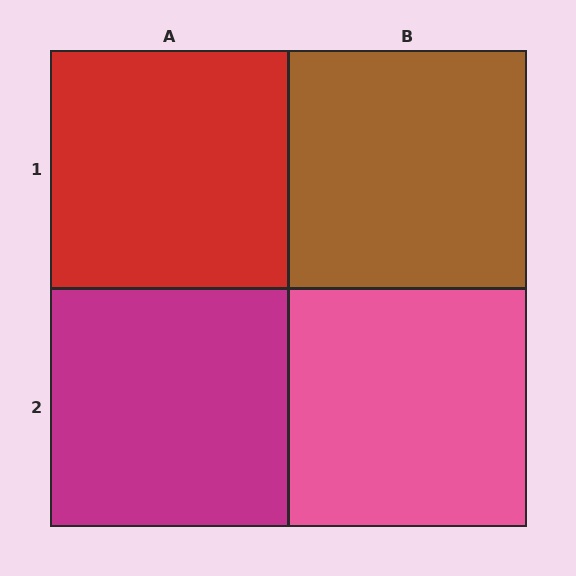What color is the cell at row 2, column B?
Pink.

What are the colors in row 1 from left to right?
Red, brown.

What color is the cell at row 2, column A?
Magenta.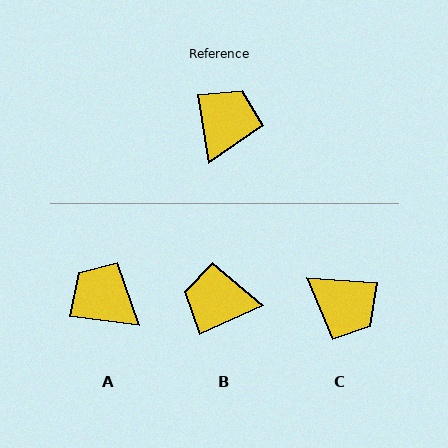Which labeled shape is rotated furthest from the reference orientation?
B, about 105 degrees away.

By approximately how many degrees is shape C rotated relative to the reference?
Approximately 103 degrees clockwise.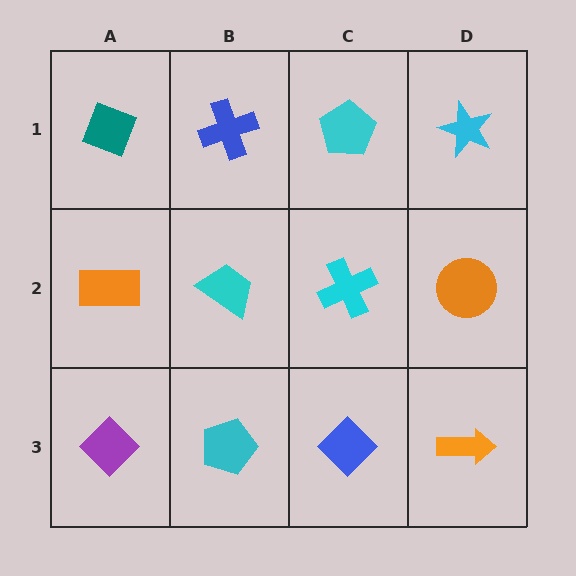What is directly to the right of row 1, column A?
A blue cross.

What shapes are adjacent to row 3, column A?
An orange rectangle (row 2, column A), a cyan pentagon (row 3, column B).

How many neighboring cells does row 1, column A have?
2.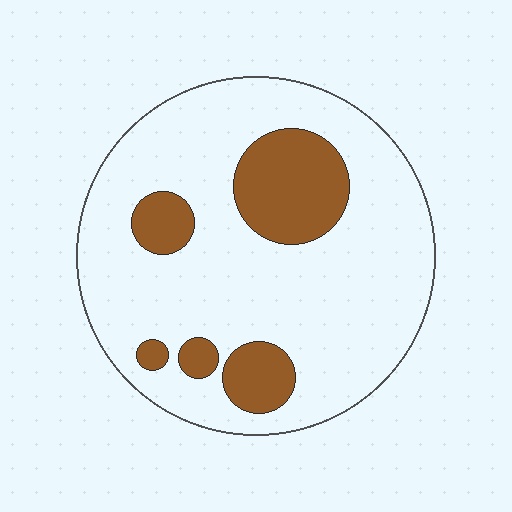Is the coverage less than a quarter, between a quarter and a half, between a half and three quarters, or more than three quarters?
Less than a quarter.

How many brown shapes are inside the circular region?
5.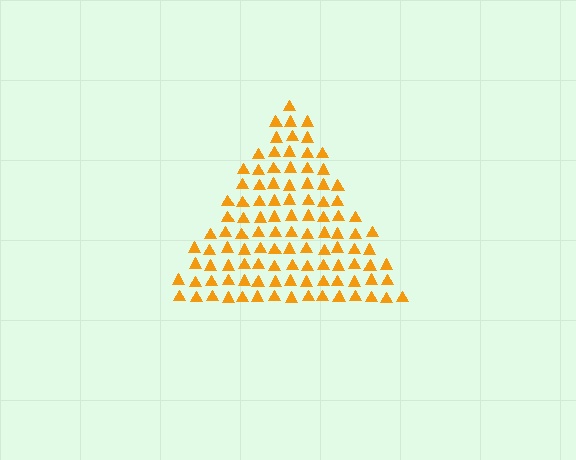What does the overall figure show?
The overall figure shows a triangle.